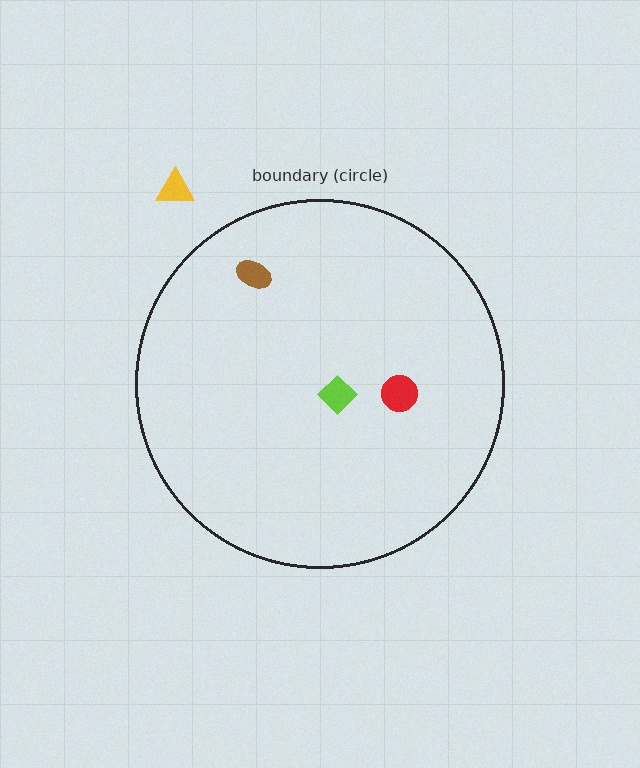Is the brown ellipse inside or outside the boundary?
Inside.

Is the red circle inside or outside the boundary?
Inside.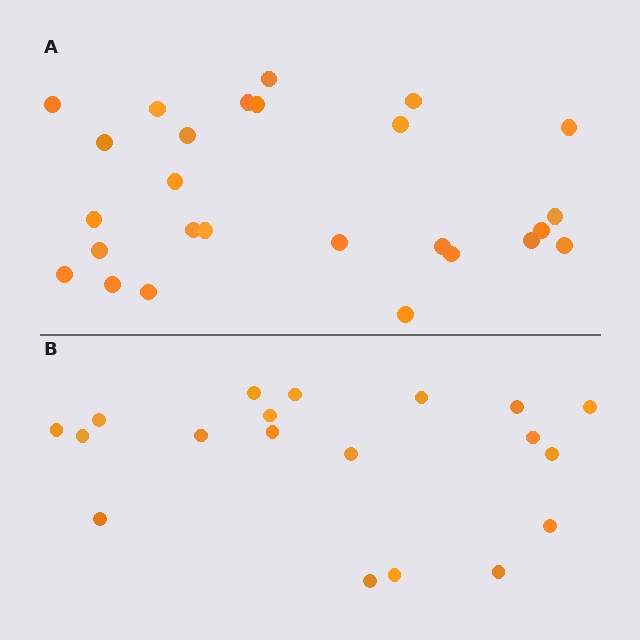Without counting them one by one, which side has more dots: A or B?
Region A (the top region) has more dots.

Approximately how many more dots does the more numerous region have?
Region A has roughly 8 or so more dots than region B.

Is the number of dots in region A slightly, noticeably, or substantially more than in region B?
Region A has noticeably more, but not dramatically so. The ratio is roughly 1.4 to 1.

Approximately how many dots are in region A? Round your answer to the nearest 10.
About 30 dots. (The exact count is 26, which rounds to 30.)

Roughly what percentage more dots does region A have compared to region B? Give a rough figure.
About 35% more.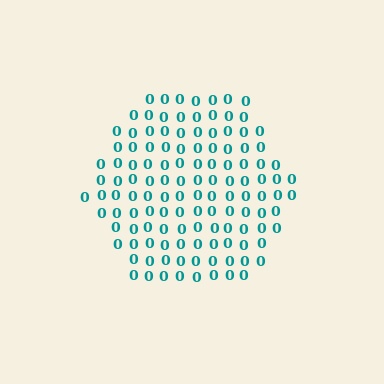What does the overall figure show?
The overall figure shows a hexagon.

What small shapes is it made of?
It is made of small digit 0's.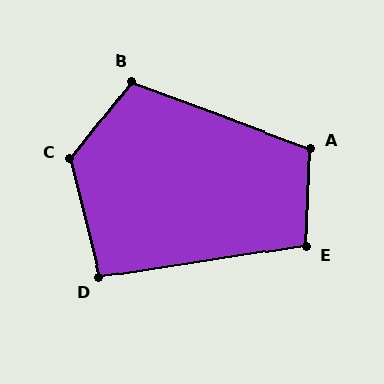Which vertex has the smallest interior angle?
D, at approximately 95 degrees.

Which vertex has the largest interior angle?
C, at approximately 128 degrees.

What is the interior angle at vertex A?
Approximately 108 degrees (obtuse).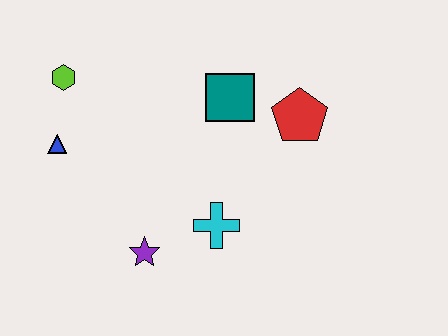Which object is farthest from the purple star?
The red pentagon is farthest from the purple star.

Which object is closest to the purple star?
The cyan cross is closest to the purple star.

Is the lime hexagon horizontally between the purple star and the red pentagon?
No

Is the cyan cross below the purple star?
No